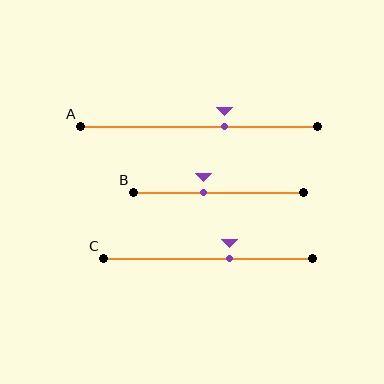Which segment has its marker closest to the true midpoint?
Segment B has its marker closest to the true midpoint.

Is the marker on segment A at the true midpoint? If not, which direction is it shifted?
No, the marker on segment A is shifted to the right by about 11% of the segment length.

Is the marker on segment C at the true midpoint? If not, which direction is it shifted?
No, the marker on segment C is shifted to the right by about 10% of the segment length.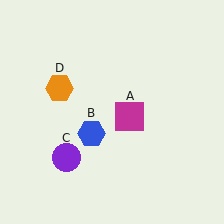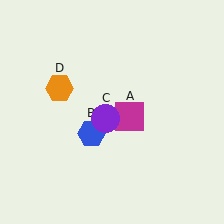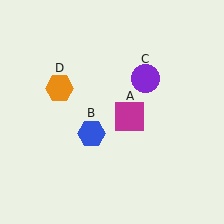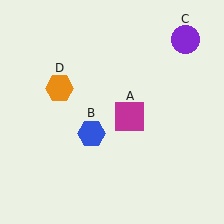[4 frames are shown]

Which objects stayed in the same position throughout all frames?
Magenta square (object A) and blue hexagon (object B) and orange hexagon (object D) remained stationary.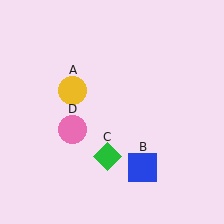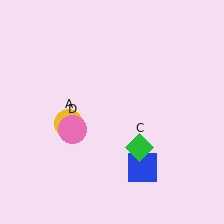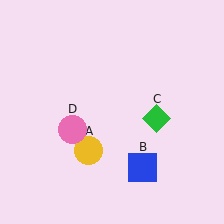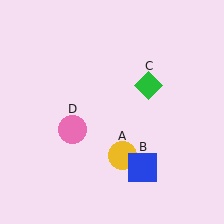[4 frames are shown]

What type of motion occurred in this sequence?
The yellow circle (object A), green diamond (object C) rotated counterclockwise around the center of the scene.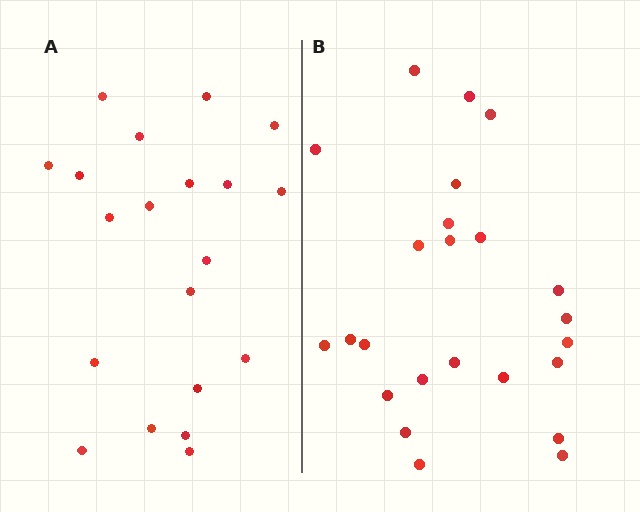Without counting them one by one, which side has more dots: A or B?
Region B (the right region) has more dots.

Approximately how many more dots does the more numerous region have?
Region B has about 4 more dots than region A.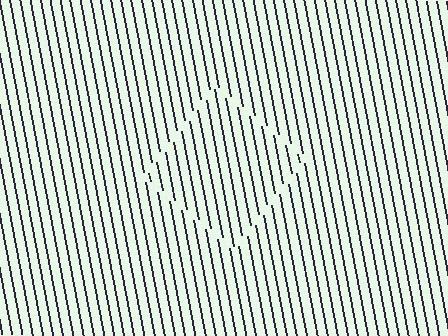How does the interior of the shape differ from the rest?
The interior of the shape contains the same grating, shifted by half a period — the contour is defined by the phase discontinuity where line-ends from the inner and outer gratings abut.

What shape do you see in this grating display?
An illusory square. The interior of the shape contains the same grating, shifted by half a period — the contour is defined by the phase discontinuity where line-ends from the inner and outer gratings abut.